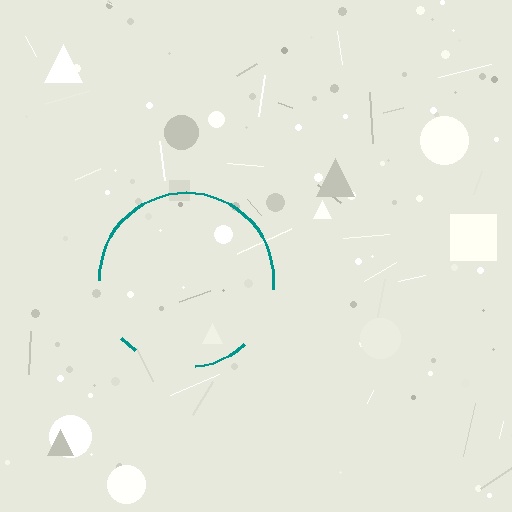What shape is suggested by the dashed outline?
The dashed outline suggests a circle.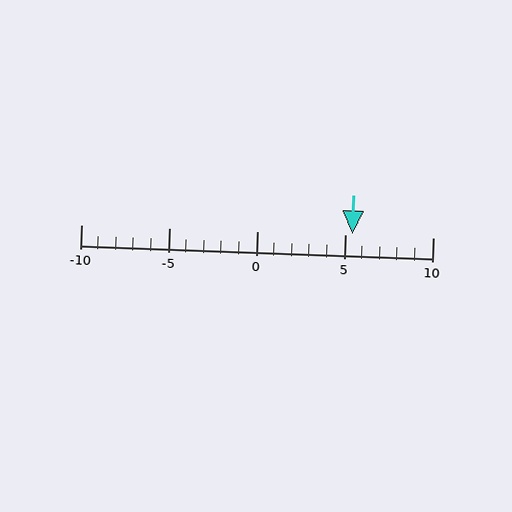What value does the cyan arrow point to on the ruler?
The cyan arrow points to approximately 5.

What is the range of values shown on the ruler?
The ruler shows values from -10 to 10.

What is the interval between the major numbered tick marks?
The major tick marks are spaced 5 units apart.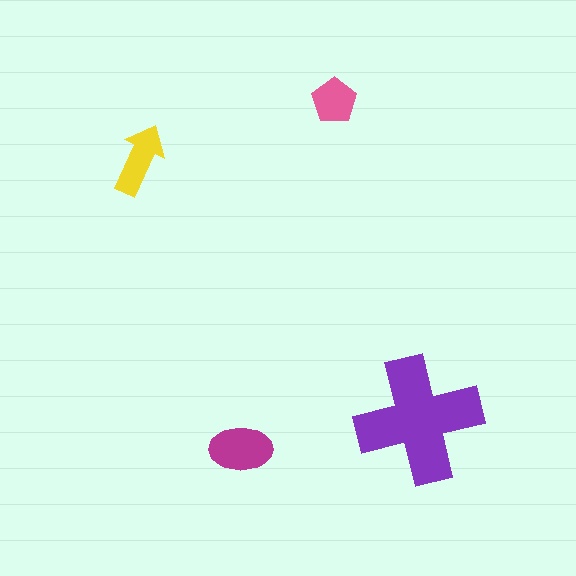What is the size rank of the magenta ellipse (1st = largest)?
2nd.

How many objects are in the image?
There are 4 objects in the image.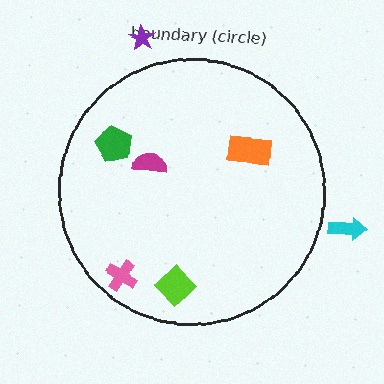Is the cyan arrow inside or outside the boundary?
Outside.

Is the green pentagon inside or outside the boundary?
Inside.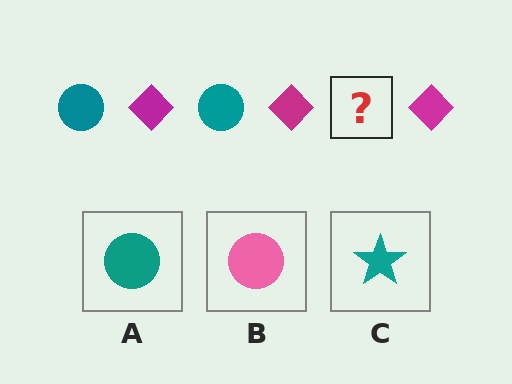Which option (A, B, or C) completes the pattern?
A.